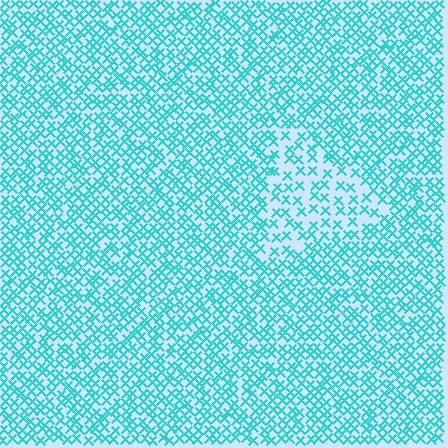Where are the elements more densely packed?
The elements are more densely packed outside the triangle boundary.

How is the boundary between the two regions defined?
The boundary is defined by a change in element density (approximately 1.9x ratio). All elements are the same color, size, and shape.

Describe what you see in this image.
The image contains small cyan elements arranged at two different densities. A triangle-shaped region is visible where the elements are less densely packed than the surrounding area.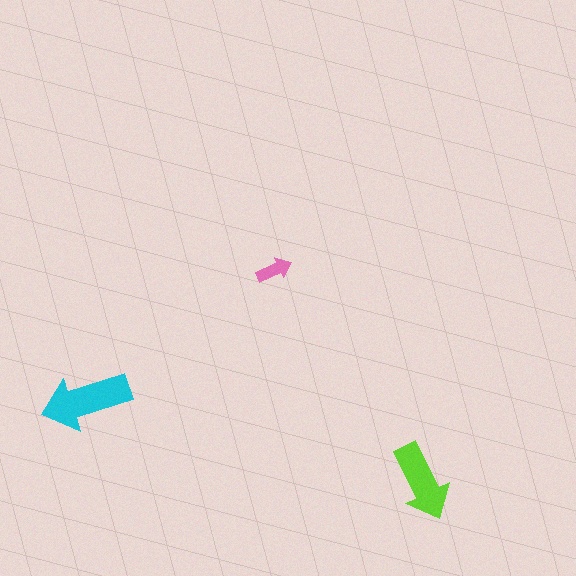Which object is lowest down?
The lime arrow is bottommost.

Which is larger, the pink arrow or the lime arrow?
The lime one.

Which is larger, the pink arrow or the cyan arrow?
The cyan one.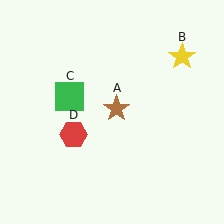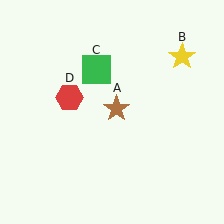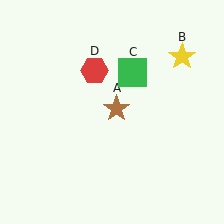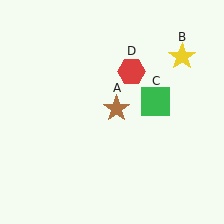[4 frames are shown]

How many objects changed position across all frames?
2 objects changed position: green square (object C), red hexagon (object D).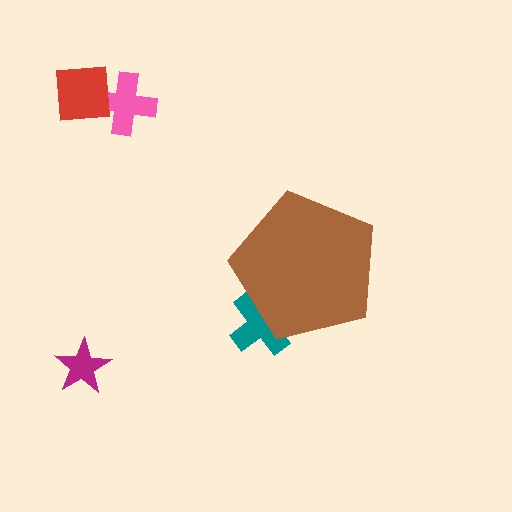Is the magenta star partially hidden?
No, the magenta star is fully visible.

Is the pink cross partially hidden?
No, the pink cross is fully visible.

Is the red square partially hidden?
No, the red square is fully visible.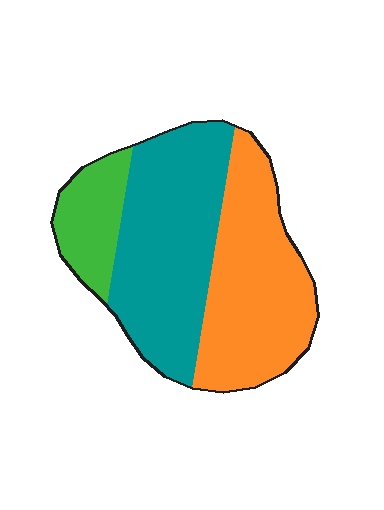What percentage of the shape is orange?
Orange covers roughly 40% of the shape.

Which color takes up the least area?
Green, at roughly 15%.